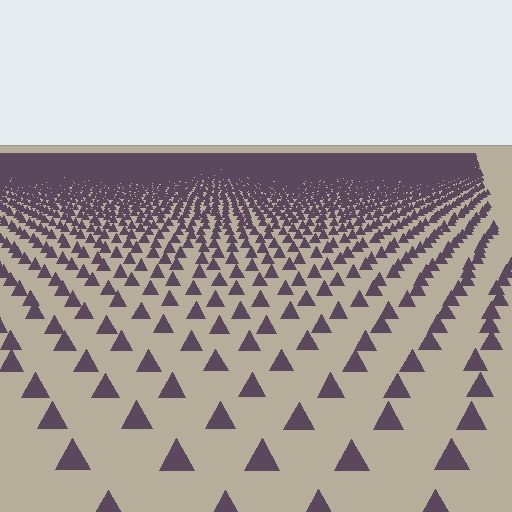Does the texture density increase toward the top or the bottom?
Density increases toward the top.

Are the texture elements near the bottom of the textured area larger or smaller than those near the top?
Larger. Near the bottom, elements are closer to the viewer and appear at a bigger on-screen size.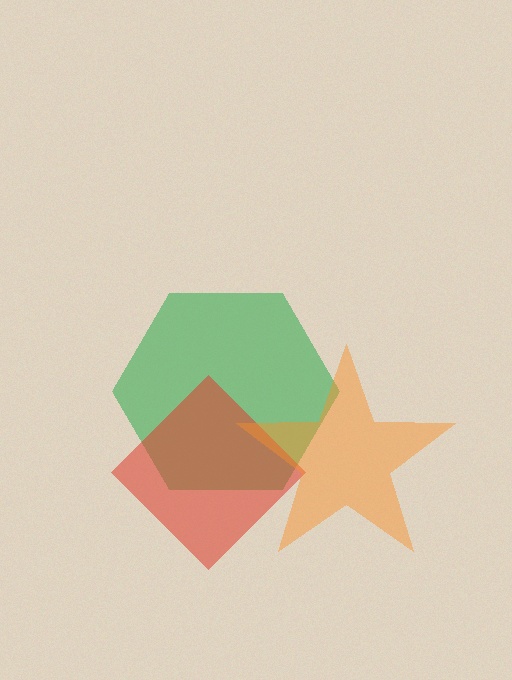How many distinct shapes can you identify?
There are 3 distinct shapes: a green hexagon, a red diamond, an orange star.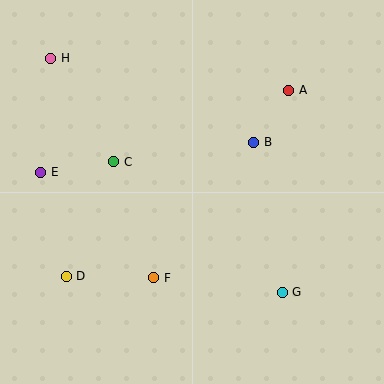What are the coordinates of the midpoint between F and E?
The midpoint between F and E is at (97, 225).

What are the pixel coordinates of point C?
Point C is at (113, 162).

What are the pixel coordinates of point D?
Point D is at (66, 276).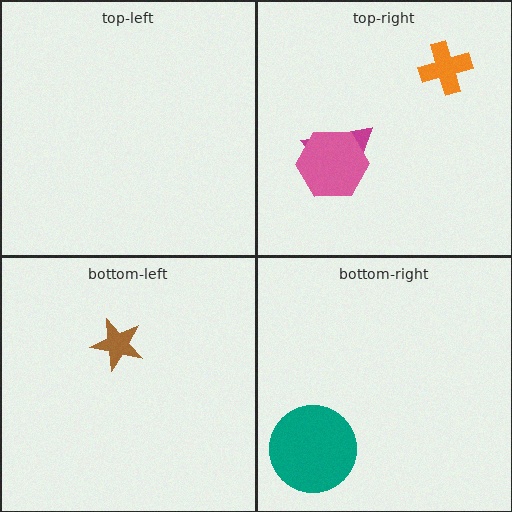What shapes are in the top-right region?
The magenta triangle, the orange cross, the pink hexagon.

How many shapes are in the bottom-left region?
1.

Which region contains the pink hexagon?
The top-right region.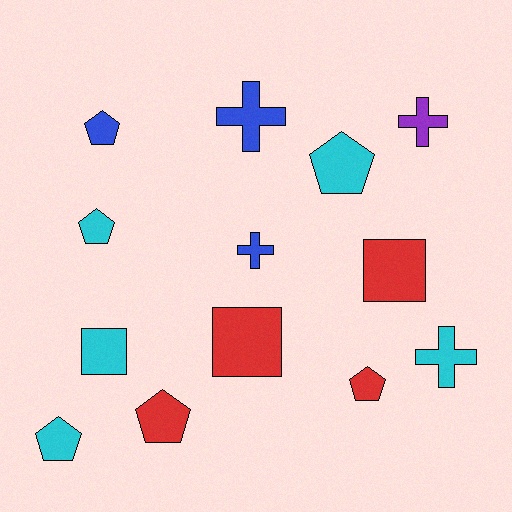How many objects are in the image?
There are 13 objects.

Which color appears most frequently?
Cyan, with 5 objects.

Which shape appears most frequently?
Pentagon, with 6 objects.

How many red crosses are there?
There are no red crosses.